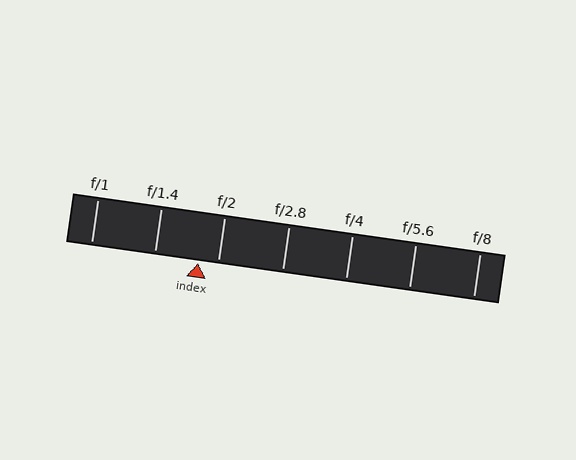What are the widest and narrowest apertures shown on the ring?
The widest aperture shown is f/1 and the narrowest is f/8.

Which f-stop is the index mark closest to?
The index mark is closest to f/2.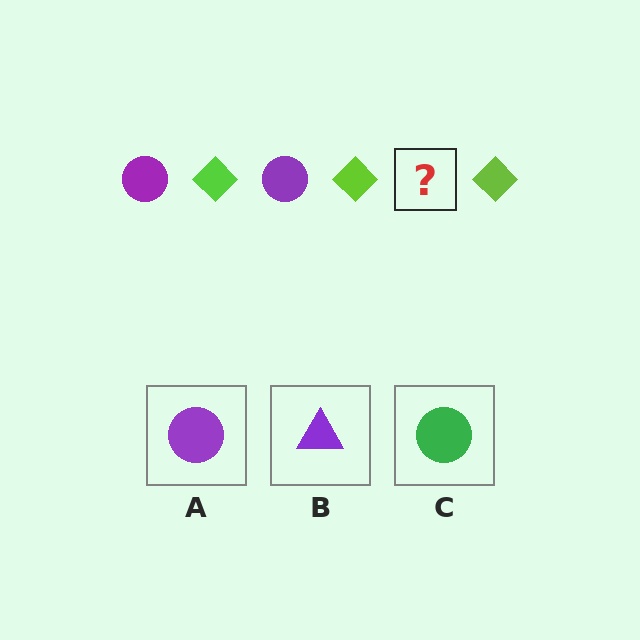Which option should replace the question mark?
Option A.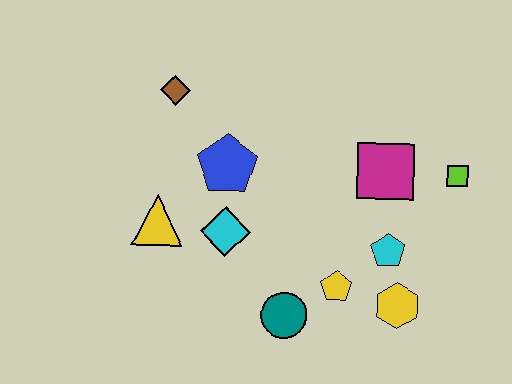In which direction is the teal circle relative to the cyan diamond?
The teal circle is below the cyan diamond.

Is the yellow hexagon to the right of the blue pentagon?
Yes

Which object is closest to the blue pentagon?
The cyan diamond is closest to the blue pentagon.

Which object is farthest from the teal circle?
The brown diamond is farthest from the teal circle.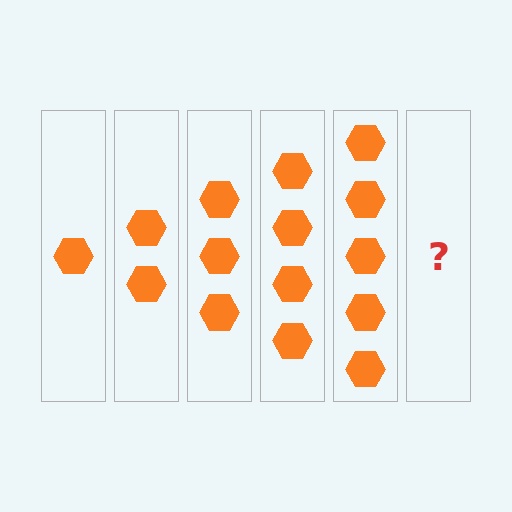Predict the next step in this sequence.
The next step is 6 hexagons.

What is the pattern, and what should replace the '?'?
The pattern is that each step adds one more hexagon. The '?' should be 6 hexagons.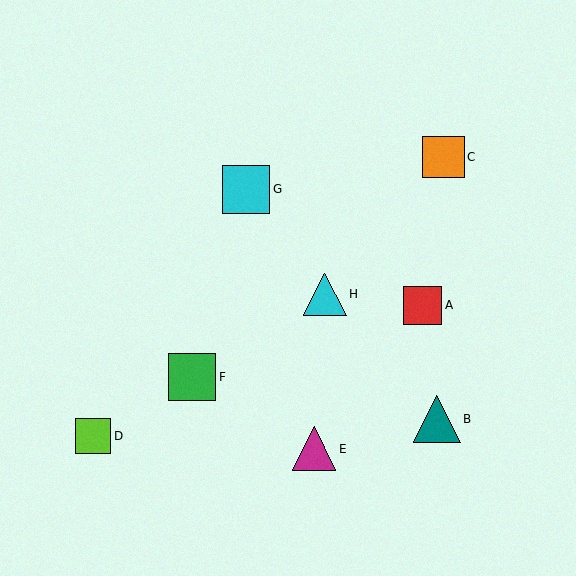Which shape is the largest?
The cyan square (labeled G) is the largest.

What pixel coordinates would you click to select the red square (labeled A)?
Click at (423, 305) to select the red square A.